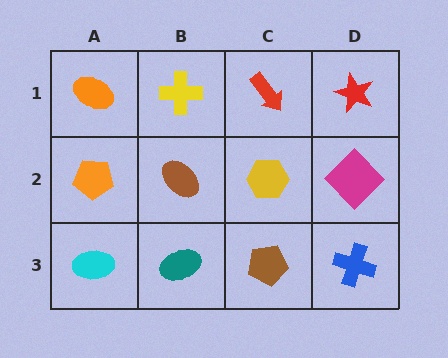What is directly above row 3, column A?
An orange pentagon.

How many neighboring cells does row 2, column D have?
3.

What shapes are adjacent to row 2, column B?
A yellow cross (row 1, column B), a teal ellipse (row 3, column B), an orange pentagon (row 2, column A), a yellow hexagon (row 2, column C).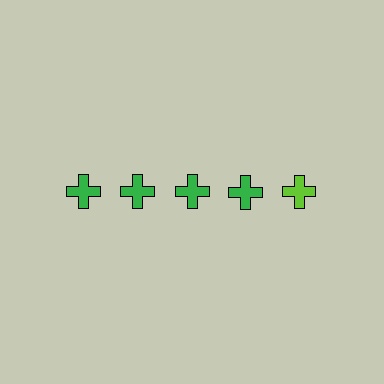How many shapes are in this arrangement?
There are 5 shapes arranged in a grid pattern.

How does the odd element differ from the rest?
It has a different color: lime instead of green.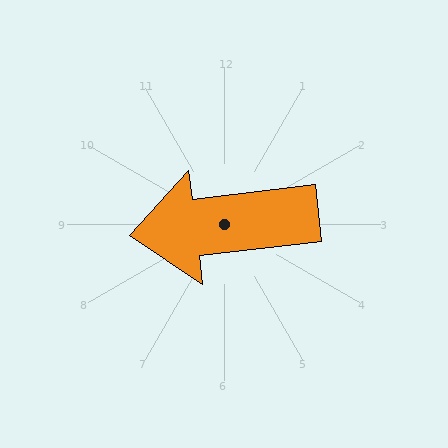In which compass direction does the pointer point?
West.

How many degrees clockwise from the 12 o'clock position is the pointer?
Approximately 263 degrees.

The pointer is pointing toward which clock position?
Roughly 9 o'clock.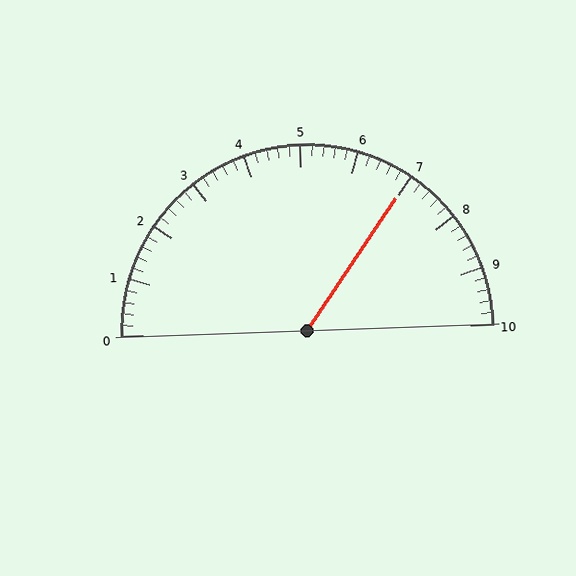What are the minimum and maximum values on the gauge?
The gauge ranges from 0 to 10.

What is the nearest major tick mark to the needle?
The nearest major tick mark is 7.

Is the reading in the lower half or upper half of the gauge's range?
The reading is in the upper half of the range (0 to 10).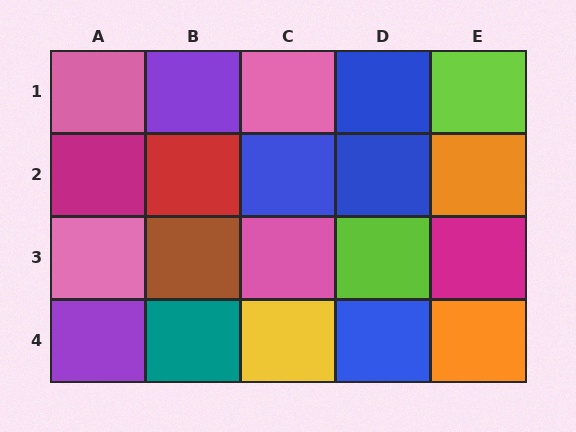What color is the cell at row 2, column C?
Blue.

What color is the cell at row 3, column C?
Pink.